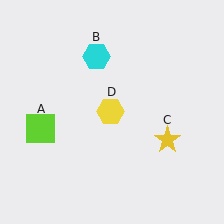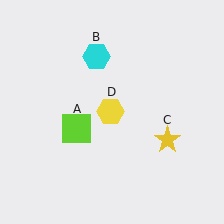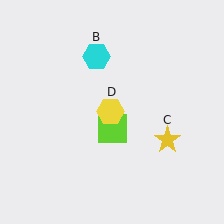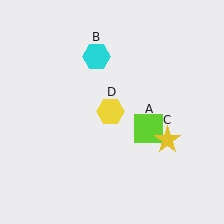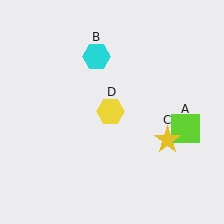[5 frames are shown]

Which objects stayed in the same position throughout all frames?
Cyan hexagon (object B) and yellow star (object C) and yellow hexagon (object D) remained stationary.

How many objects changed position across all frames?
1 object changed position: lime square (object A).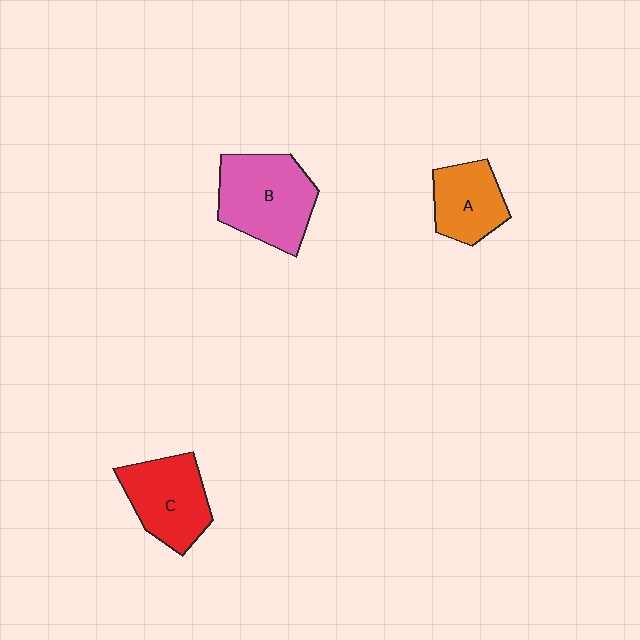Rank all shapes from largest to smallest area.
From largest to smallest: B (pink), C (red), A (orange).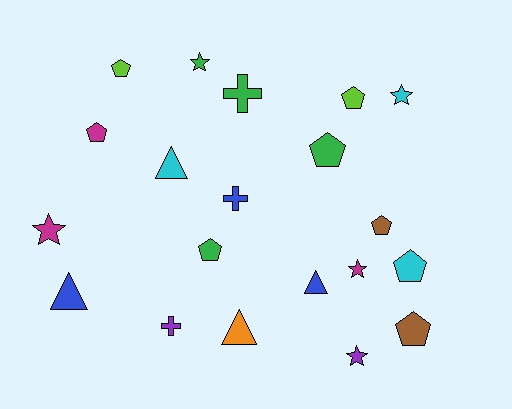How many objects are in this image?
There are 20 objects.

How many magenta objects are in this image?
There are 3 magenta objects.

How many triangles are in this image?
There are 4 triangles.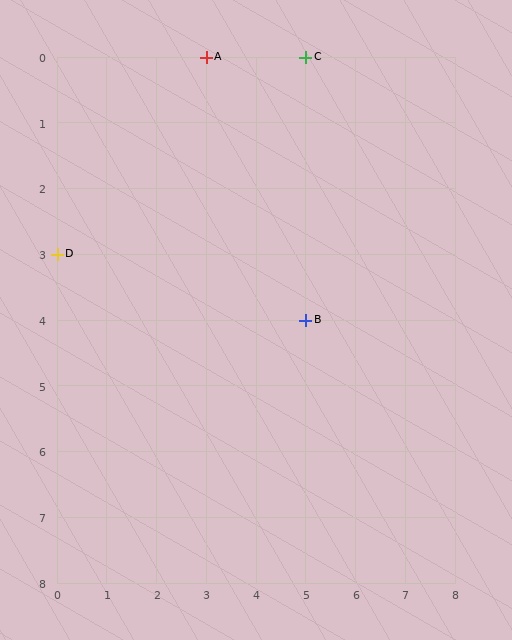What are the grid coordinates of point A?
Point A is at grid coordinates (3, 0).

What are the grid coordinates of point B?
Point B is at grid coordinates (5, 4).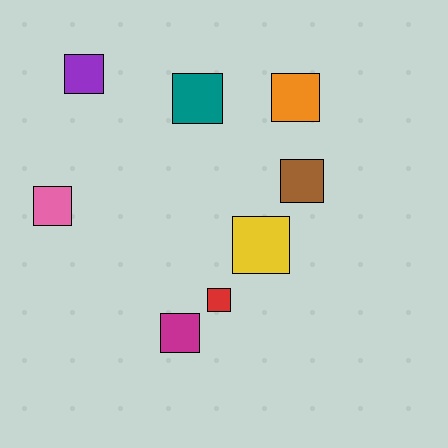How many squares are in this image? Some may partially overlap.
There are 8 squares.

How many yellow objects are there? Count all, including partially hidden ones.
There is 1 yellow object.